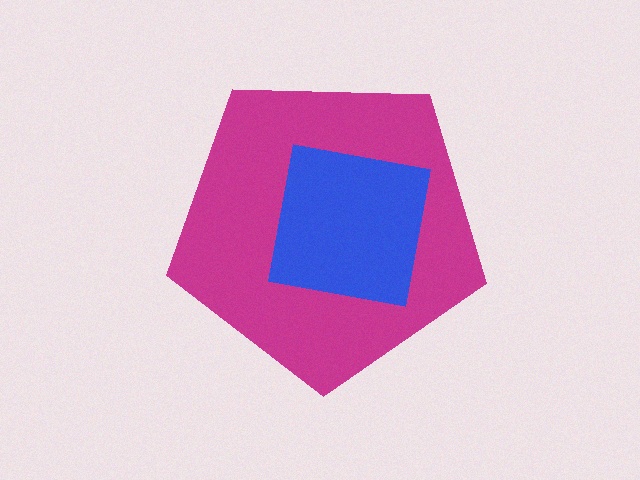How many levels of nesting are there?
2.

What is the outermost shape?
The magenta pentagon.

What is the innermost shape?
The blue square.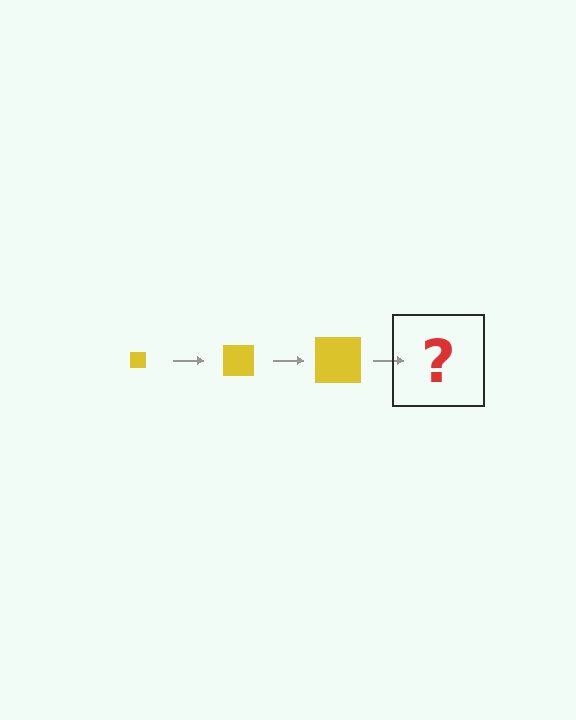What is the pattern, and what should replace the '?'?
The pattern is that the square gets progressively larger each step. The '?' should be a yellow square, larger than the previous one.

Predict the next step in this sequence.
The next step is a yellow square, larger than the previous one.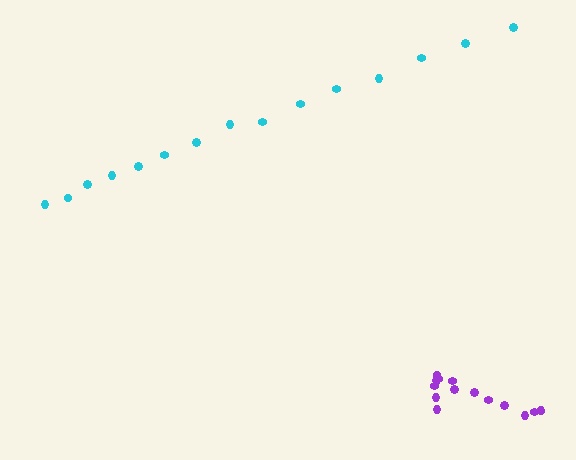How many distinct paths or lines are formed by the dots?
There are 2 distinct paths.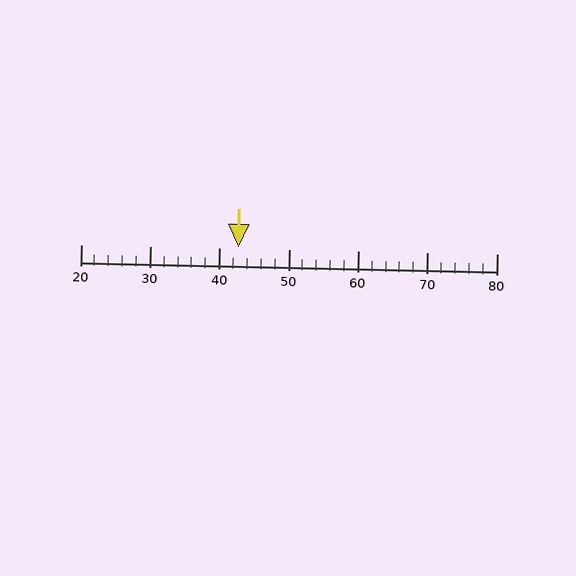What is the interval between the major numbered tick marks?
The major tick marks are spaced 10 units apart.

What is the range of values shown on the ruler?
The ruler shows values from 20 to 80.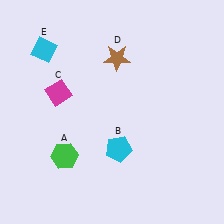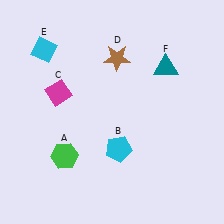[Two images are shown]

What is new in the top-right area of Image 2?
A teal triangle (F) was added in the top-right area of Image 2.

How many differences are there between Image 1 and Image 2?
There is 1 difference between the two images.